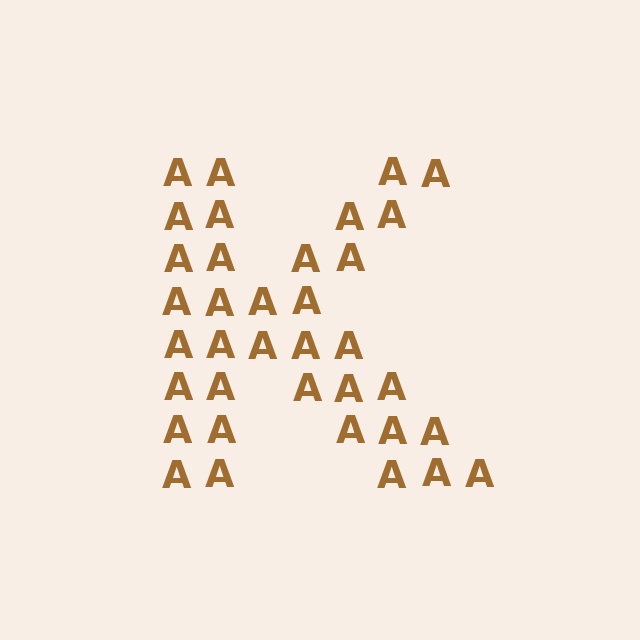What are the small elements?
The small elements are letter A's.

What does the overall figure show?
The overall figure shows the letter K.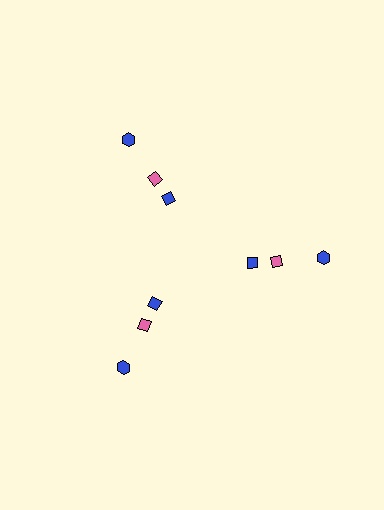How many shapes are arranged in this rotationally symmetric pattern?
There are 9 shapes, arranged in 3 groups of 3.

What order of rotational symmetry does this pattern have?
This pattern has 3-fold rotational symmetry.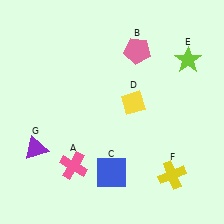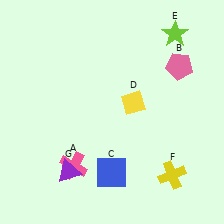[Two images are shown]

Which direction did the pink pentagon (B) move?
The pink pentagon (B) moved right.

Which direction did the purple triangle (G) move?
The purple triangle (G) moved right.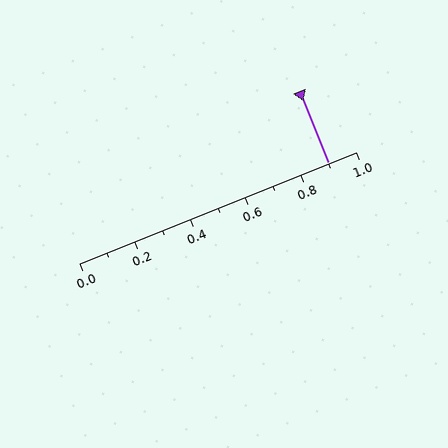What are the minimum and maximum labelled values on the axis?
The axis runs from 0.0 to 1.0.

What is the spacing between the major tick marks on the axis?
The major ticks are spaced 0.2 apart.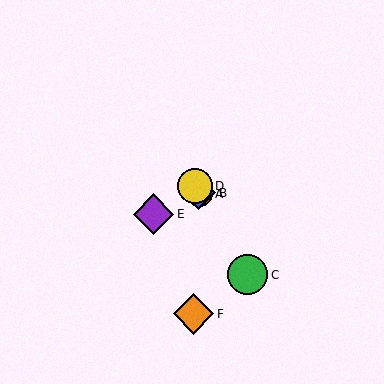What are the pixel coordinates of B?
Object B is at (199, 193).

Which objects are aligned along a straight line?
Objects A, B, C, D are aligned along a straight line.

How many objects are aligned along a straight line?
4 objects (A, B, C, D) are aligned along a straight line.